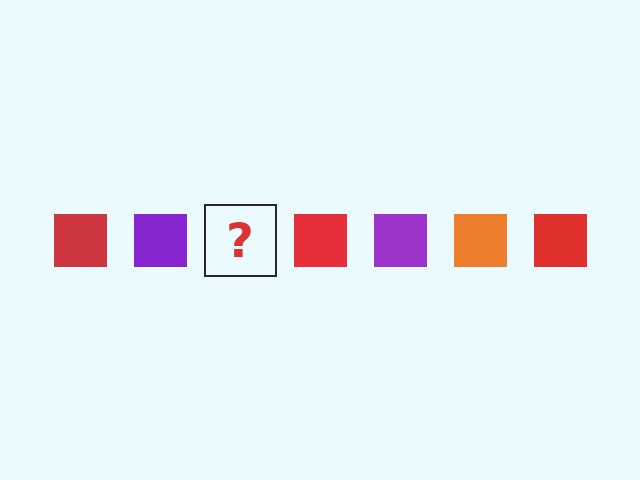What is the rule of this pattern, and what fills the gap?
The rule is that the pattern cycles through red, purple, orange squares. The gap should be filled with an orange square.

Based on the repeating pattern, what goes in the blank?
The blank should be an orange square.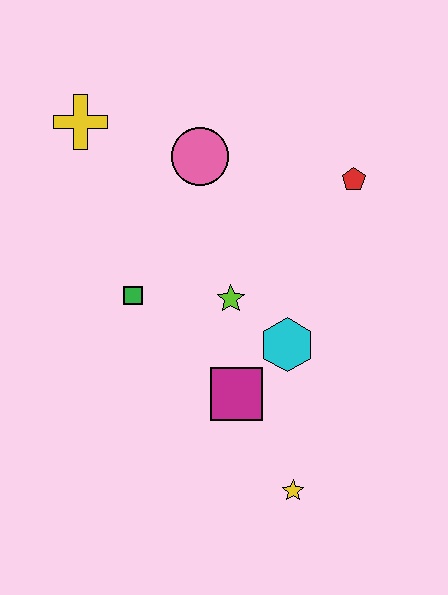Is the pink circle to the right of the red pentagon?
No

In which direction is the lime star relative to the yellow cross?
The lime star is below the yellow cross.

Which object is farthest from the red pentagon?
The yellow star is farthest from the red pentagon.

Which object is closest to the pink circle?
The yellow cross is closest to the pink circle.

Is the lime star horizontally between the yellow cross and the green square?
No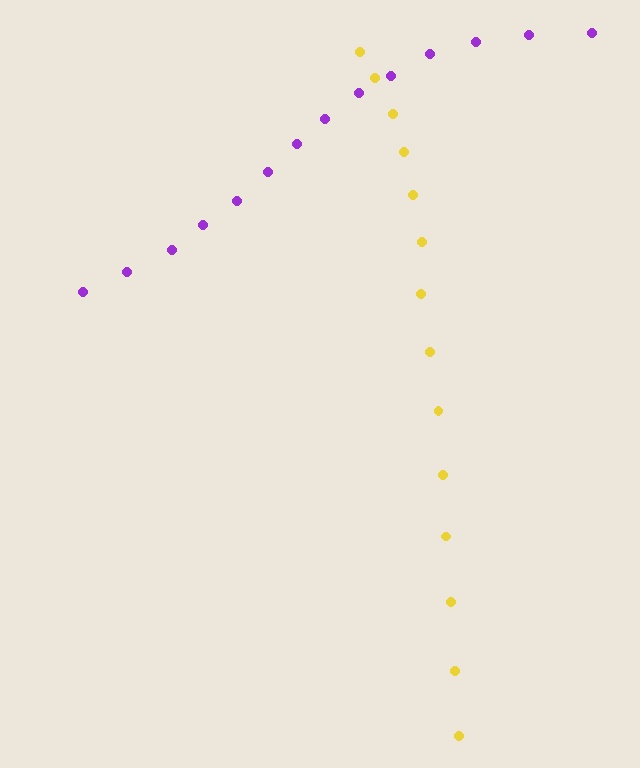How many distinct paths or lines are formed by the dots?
There are 2 distinct paths.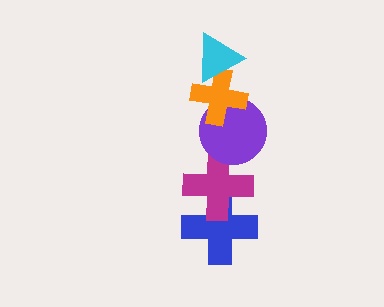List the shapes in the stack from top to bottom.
From top to bottom: the cyan triangle, the orange cross, the purple circle, the magenta cross, the blue cross.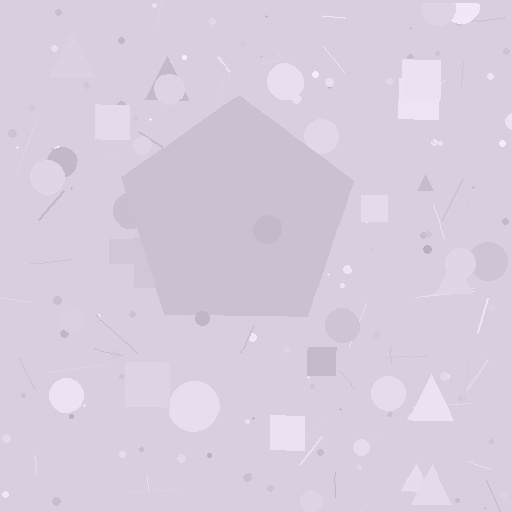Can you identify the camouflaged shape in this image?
The camouflaged shape is a pentagon.